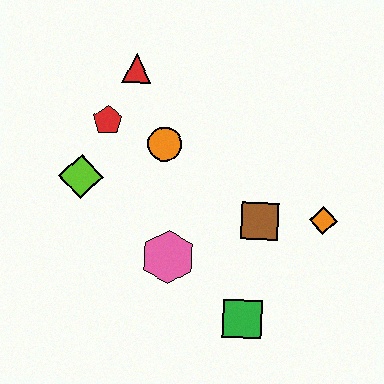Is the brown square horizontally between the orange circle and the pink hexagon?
No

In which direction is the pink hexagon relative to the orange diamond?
The pink hexagon is to the left of the orange diamond.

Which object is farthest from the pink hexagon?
The red triangle is farthest from the pink hexagon.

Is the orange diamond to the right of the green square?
Yes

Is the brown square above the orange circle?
No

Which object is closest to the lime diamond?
The red pentagon is closest to the lime diamond.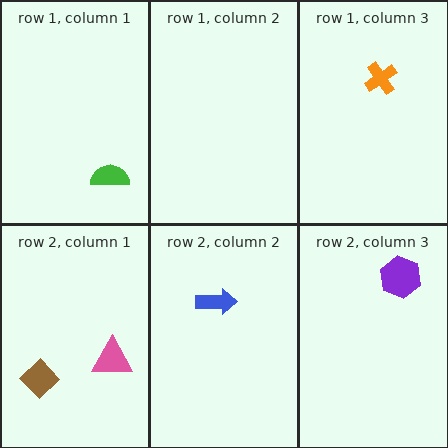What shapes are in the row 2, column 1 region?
The brown diamond, the pink triangle.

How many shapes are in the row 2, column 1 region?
2.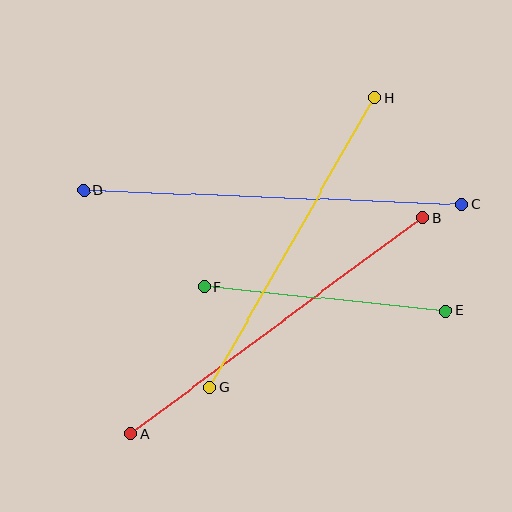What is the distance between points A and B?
The distance is approximately 363 pixels.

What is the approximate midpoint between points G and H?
The midpoint is at approximately (292, 243) pixels.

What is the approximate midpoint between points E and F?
The midpoint is at approximately (325, 299) pixels.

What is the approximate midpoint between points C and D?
The midpoint is at approximately (273, 198) pixels.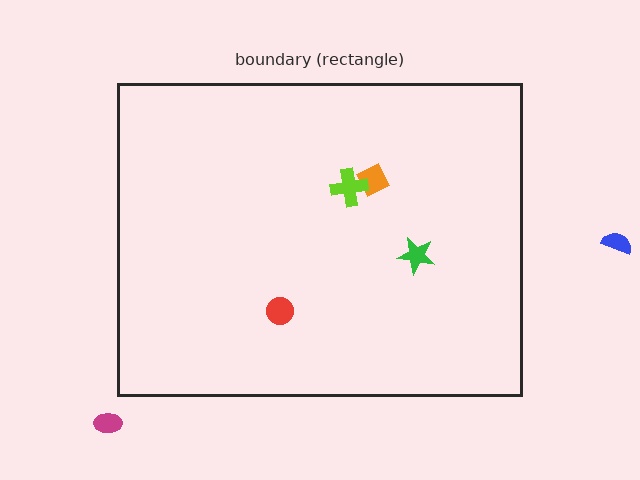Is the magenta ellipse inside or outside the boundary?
Outside.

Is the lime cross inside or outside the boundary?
Inside.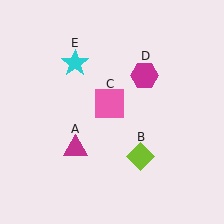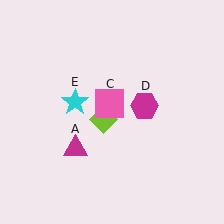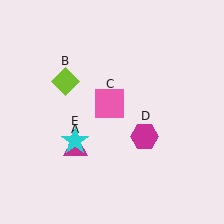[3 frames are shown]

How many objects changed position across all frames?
3 objects changed position: lime diamond (object B), magenta hexagon (object D), cyan star (object E).